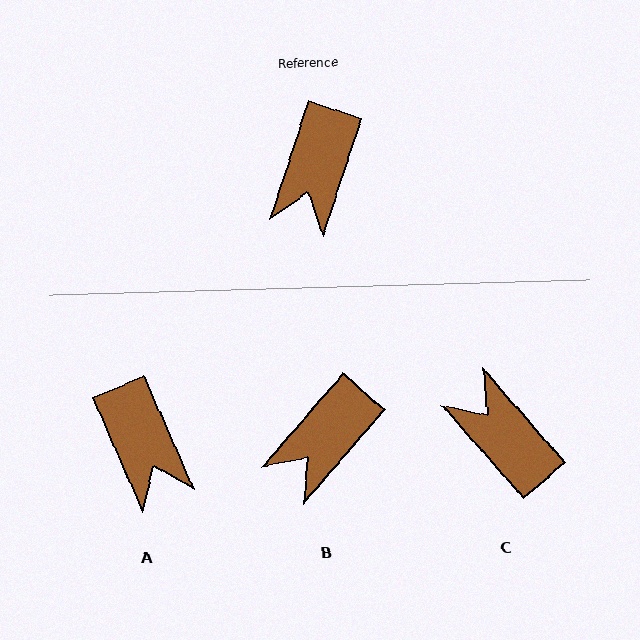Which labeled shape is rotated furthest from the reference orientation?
C, about 121 degrees away.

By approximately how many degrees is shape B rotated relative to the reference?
Approximately 23 degrees clockwise.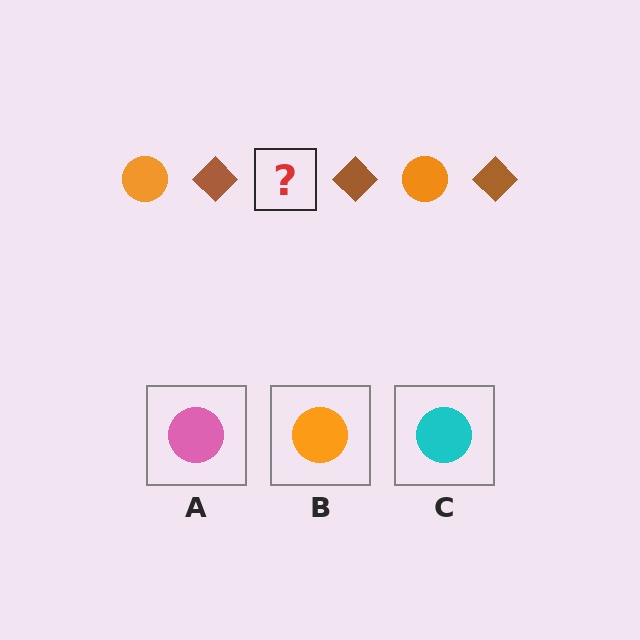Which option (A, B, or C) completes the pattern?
B.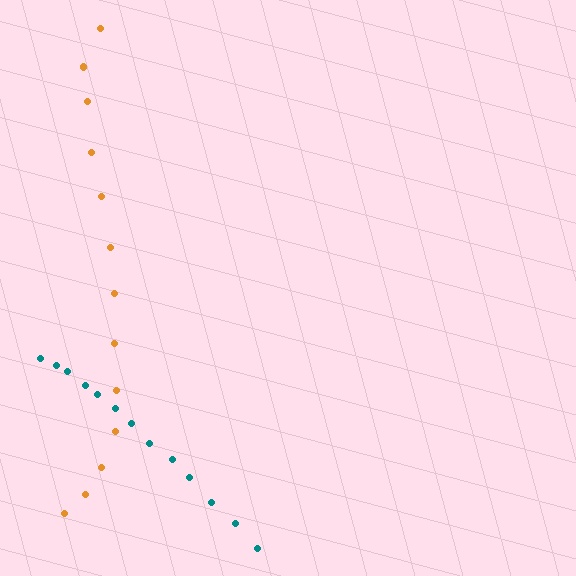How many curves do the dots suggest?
There are 2 distinct paths.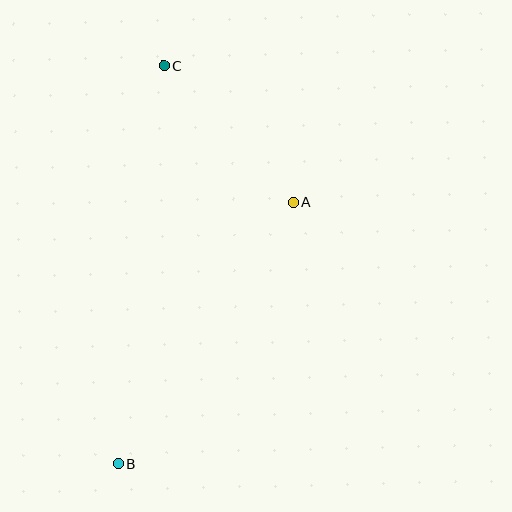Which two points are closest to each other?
Points A and C are closest to each other.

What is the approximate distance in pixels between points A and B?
The distance between A and B is approximately 315 pixels.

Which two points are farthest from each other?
Points B and C are farthest from each other.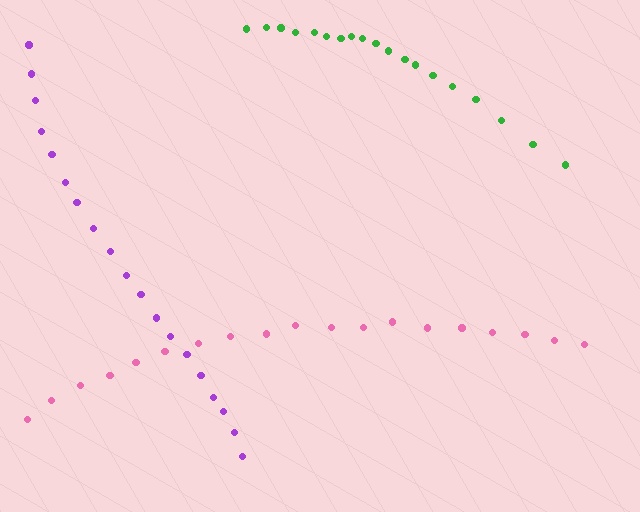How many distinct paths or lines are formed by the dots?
There are 3 distinct paths.